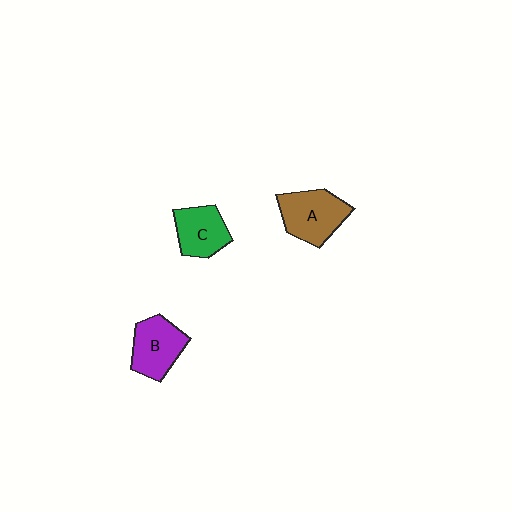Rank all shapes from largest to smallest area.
From largest to smallest: A (brown), B (purple), C (green).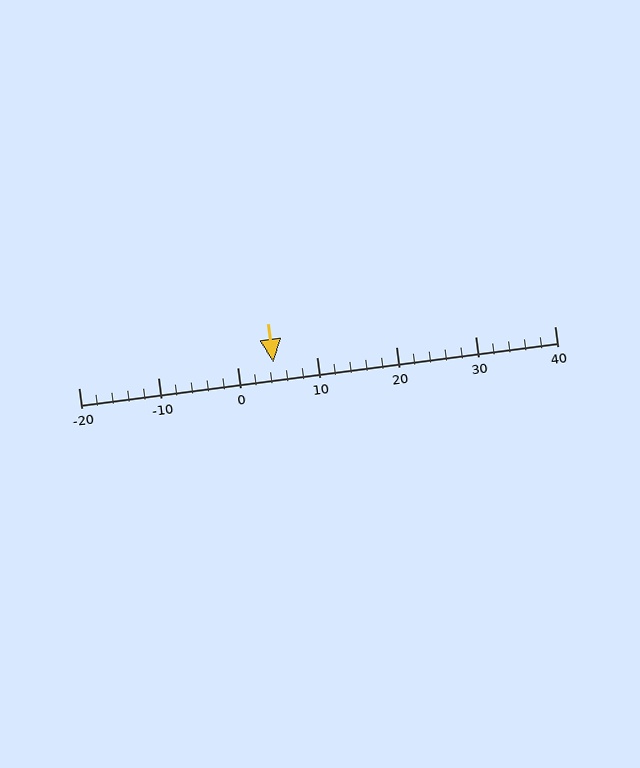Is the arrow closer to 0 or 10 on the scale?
The arrow is closer to 0.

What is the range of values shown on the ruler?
The ruler shows values from -20 to 40.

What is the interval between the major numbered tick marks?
The major tick marks are spaced 10 units apart.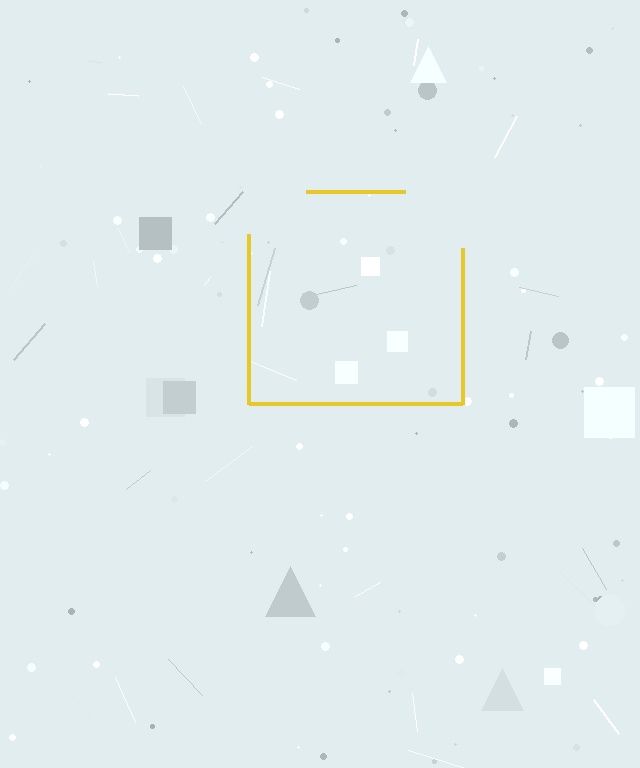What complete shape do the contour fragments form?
The contour fragments form a square.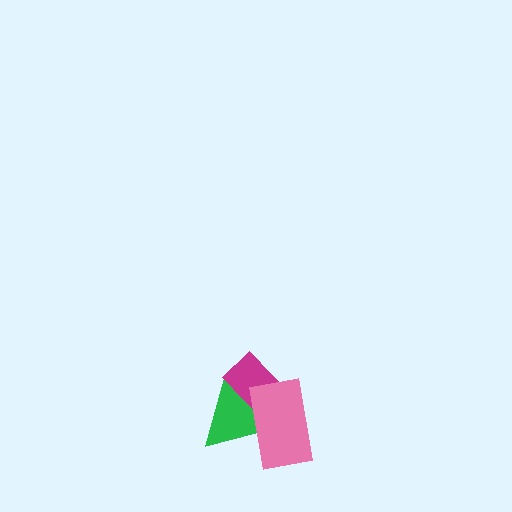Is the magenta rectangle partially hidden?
Yes, it is partially covered by another shape.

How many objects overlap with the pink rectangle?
2 objects overlap with the pink rectangle.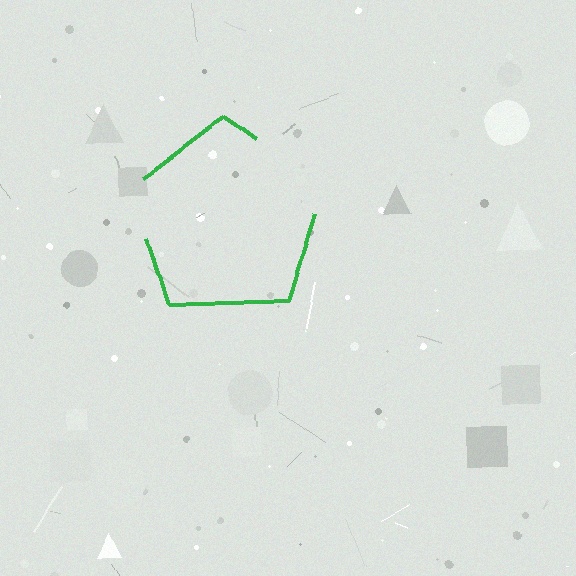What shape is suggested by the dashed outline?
The dashed outline suggests a pentagon.